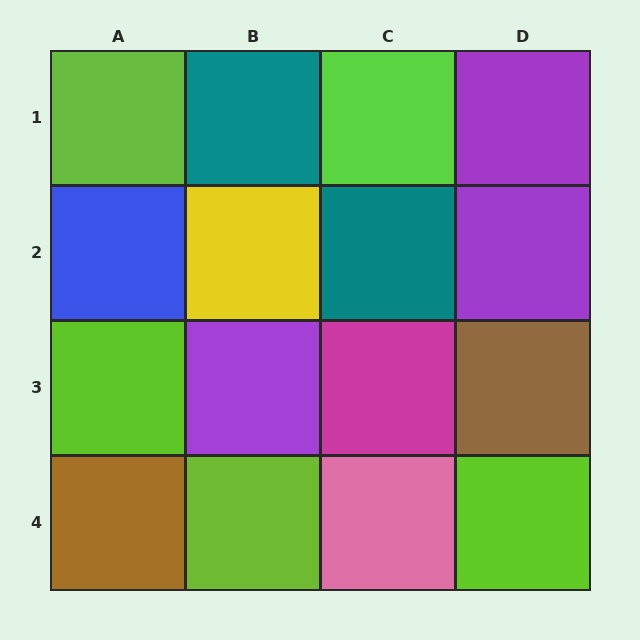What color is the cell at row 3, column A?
Lime.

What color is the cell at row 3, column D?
Brown.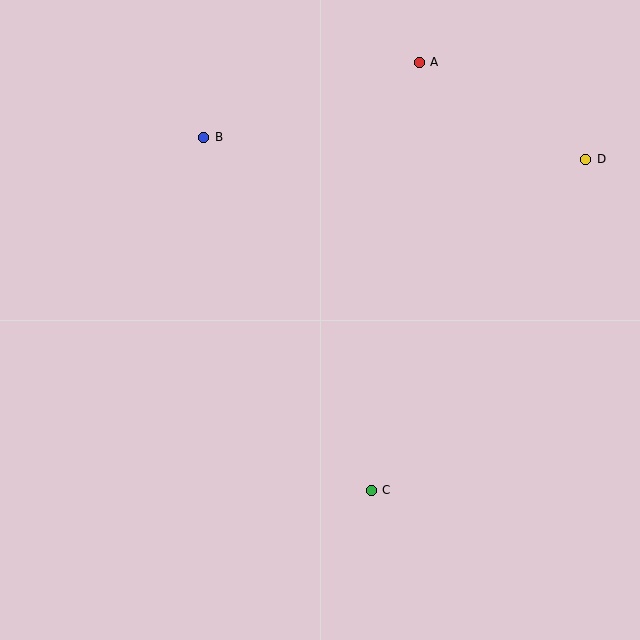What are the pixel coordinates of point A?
Point A is at (419, 62).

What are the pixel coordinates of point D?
Point D is at (586, 159).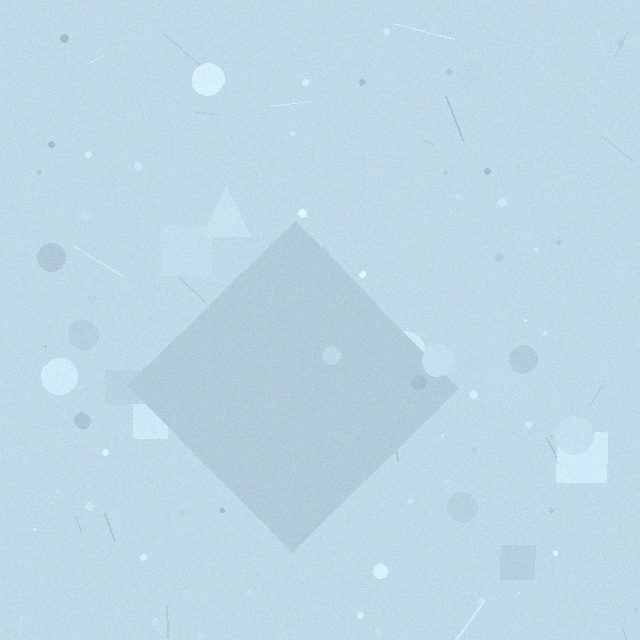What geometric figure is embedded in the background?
A diamond is embedded in the background.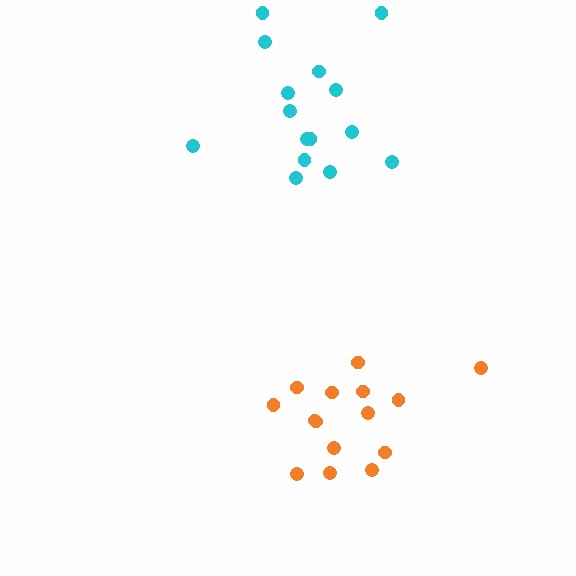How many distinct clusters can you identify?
There are 2 distinct clusters.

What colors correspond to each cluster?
The clusters are colored: orange, cyan.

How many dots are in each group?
Group 1: 15 dots, Group 2: 15 dots (30 total).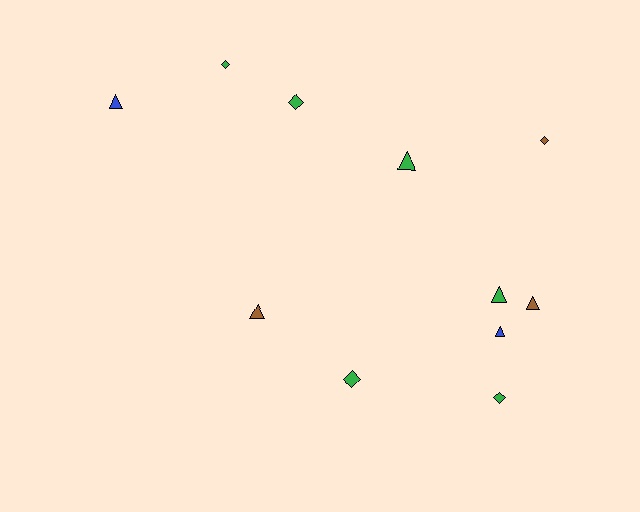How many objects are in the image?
There are 11 objects.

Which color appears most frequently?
Green, with 6 objects.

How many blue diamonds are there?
There are no blue diamonds.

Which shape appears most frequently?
Triangle, with 6 objects.